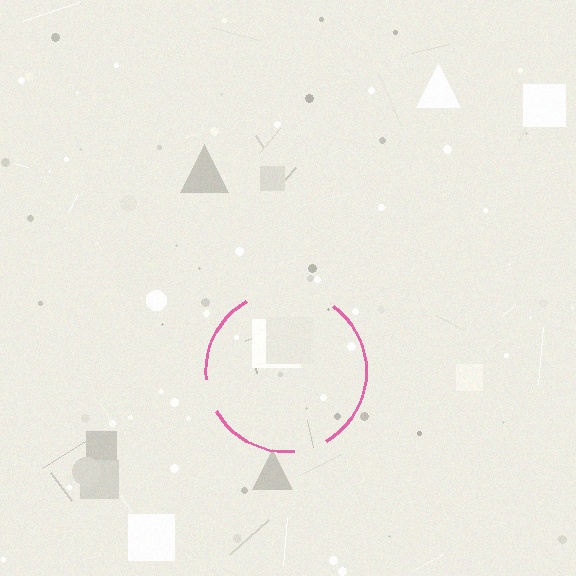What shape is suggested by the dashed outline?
The dashed outline suggests a circle.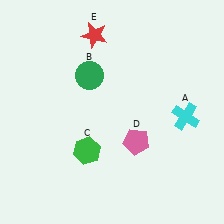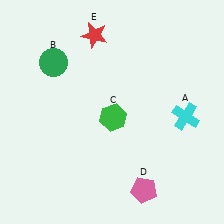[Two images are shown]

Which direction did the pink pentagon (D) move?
The pink pentagon (D) moved down.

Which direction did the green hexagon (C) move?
The green hexagon (C) moved up.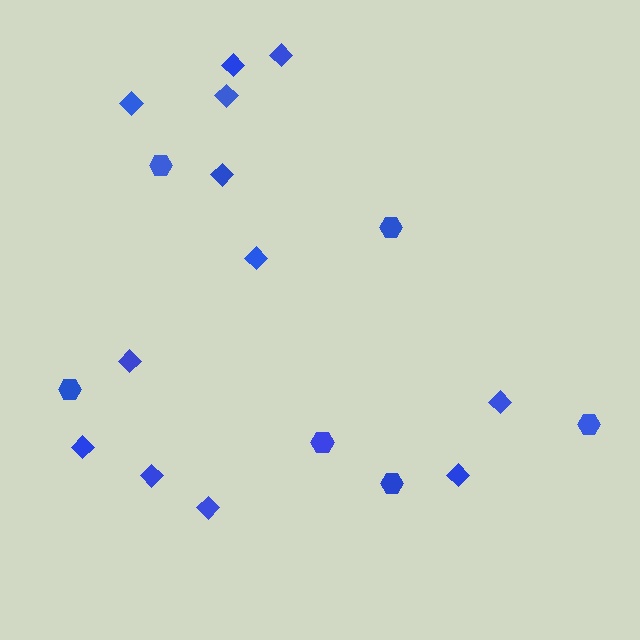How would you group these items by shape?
There are 2 groups: one group of hexagons (6) and one group of diamonds (12).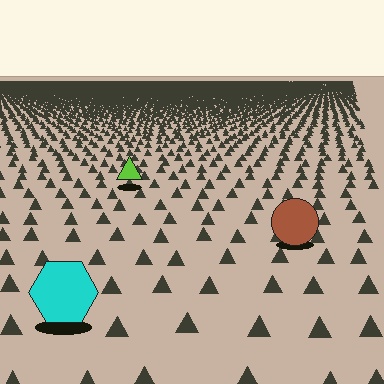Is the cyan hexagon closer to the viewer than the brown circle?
Yes. The cyan hexagon is closer — you can tell from the texture gradient: the ground texture is coarser near it.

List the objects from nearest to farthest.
From nearest to farthest: the cyan hexagon, the brown circle, the lime triangle.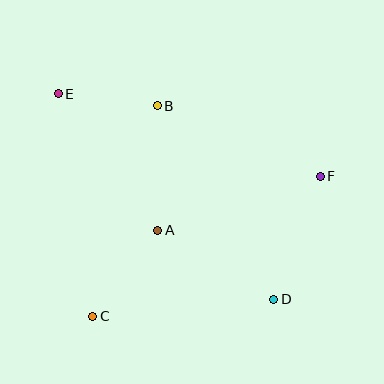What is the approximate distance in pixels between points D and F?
The distance between D and F is approximately 132 pixels.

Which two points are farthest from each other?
Points D and E are farthest from each other.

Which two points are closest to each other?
Points B and E are closest to each other.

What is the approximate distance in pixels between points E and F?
The distance between E and F is approximately 274 pixels.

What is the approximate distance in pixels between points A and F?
The distance between A and F is approximately 171 pixels.